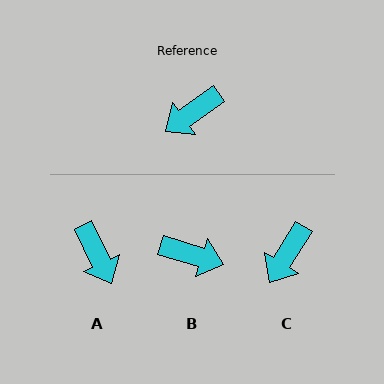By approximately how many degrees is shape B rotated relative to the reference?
Approximately 127 degrees counter-clockwise.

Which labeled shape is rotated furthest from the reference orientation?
B, about 127 degrees away.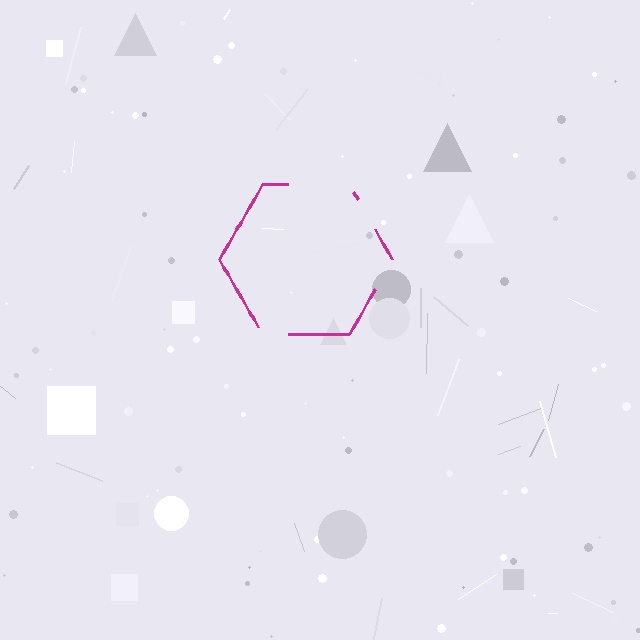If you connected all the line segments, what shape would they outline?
They would outline a hexagon.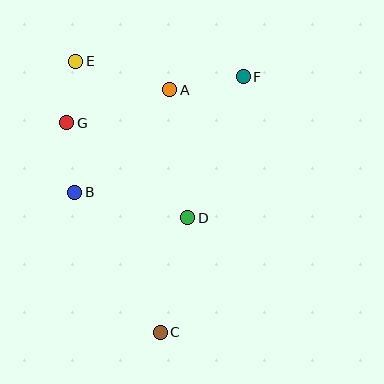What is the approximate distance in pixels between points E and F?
The distance between E and F is approximately 168 pixels.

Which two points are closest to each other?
Points E and G are closest to each other.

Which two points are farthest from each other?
Points C and E are farthest from each other.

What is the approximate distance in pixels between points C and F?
The distance between C and F is approximately 269 pixels.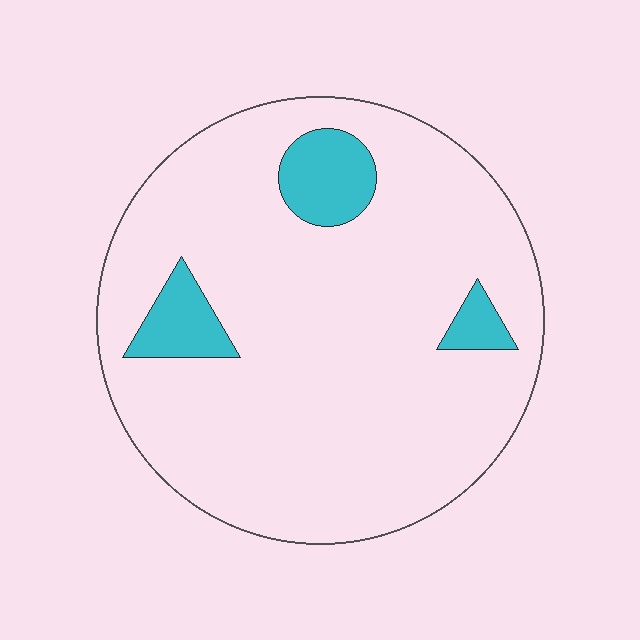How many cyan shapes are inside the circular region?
3.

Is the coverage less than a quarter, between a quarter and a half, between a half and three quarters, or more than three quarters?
Less than a quarter.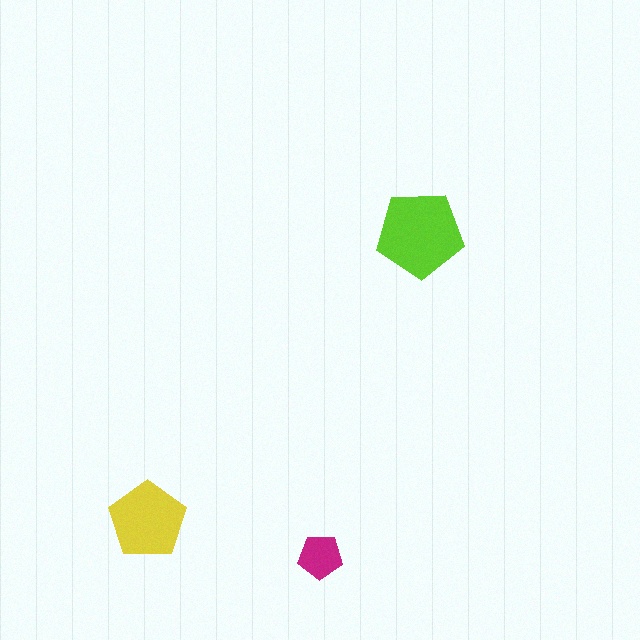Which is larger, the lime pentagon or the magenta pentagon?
The lime one.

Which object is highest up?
The lime pentagon is topmost.